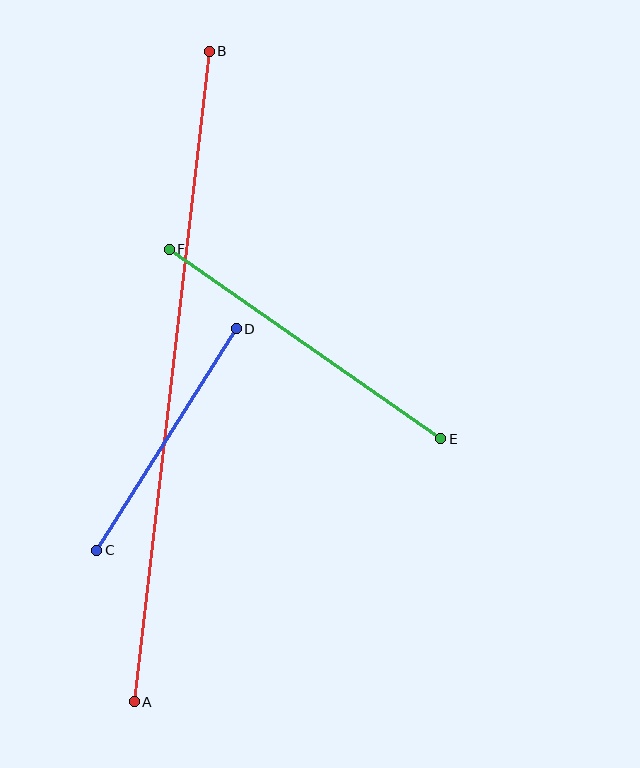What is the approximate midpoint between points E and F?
The midpoint is at approximately (305, 344) pixels.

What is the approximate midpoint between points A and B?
The midpoint is at approximately (172, 377) pixels.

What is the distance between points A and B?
The distance is approximately 655 pixels.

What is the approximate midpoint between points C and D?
The midpoint is at approximately (166, 439) pixels.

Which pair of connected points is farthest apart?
Points A and B are farthest apart.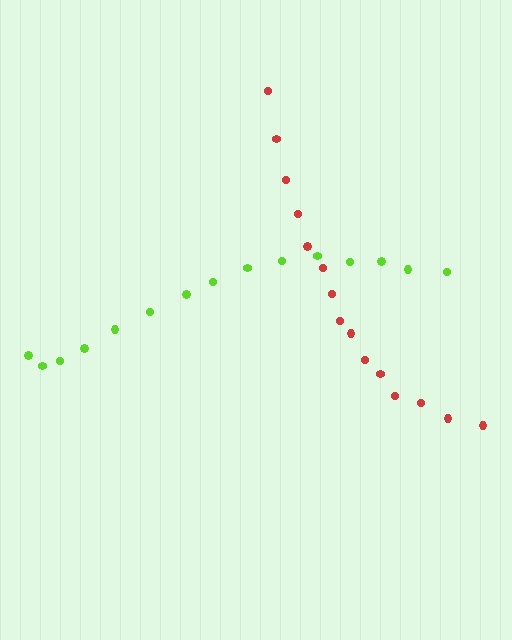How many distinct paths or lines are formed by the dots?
There are 2 distinct paths.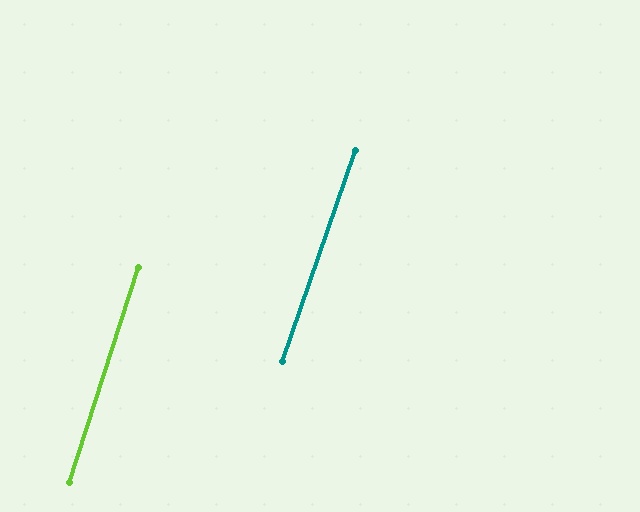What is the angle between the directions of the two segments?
Approximately 1 degree.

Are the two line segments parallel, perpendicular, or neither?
Parallel — their directions differ by only 1.1°.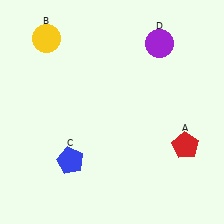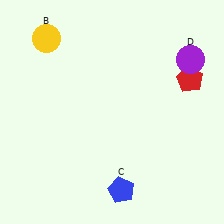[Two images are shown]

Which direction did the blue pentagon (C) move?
The blue pentagon (C) moved right.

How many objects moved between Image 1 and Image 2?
3 objects moved between the two images.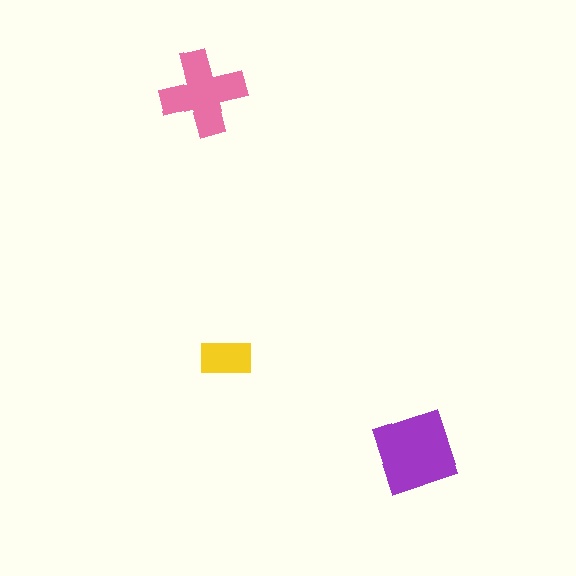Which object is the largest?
The purple square.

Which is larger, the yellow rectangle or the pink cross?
The pink cross.